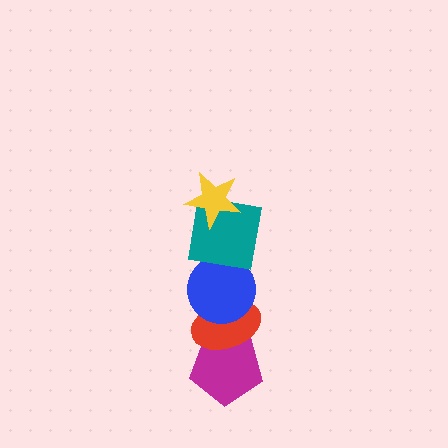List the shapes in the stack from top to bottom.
From top to bottom: the yellow star, the teal square, the blue circle, the red ellipse, the magenta pentagon.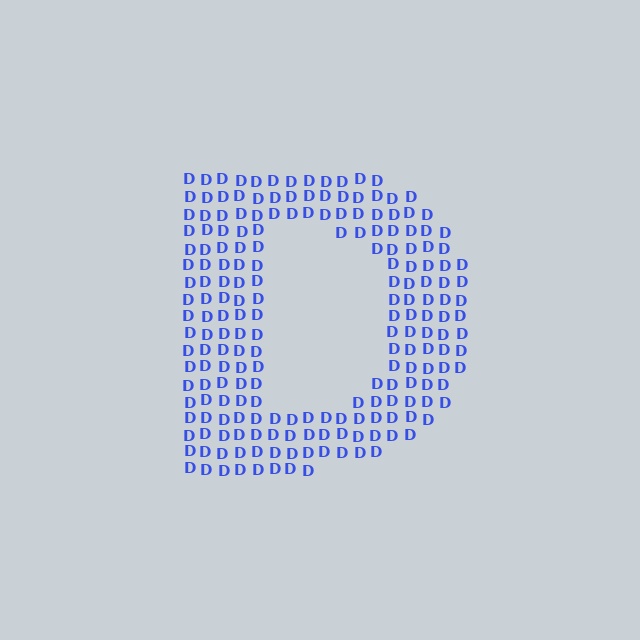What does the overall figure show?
The overall figure shows the letter D.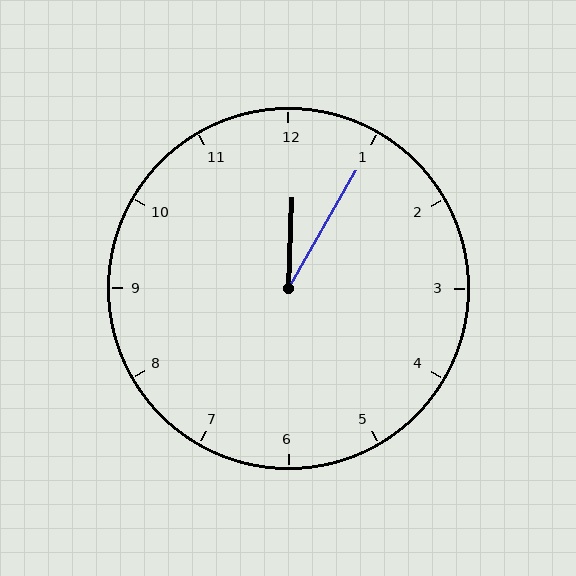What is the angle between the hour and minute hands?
Approximately 28 degrees.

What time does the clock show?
12:05.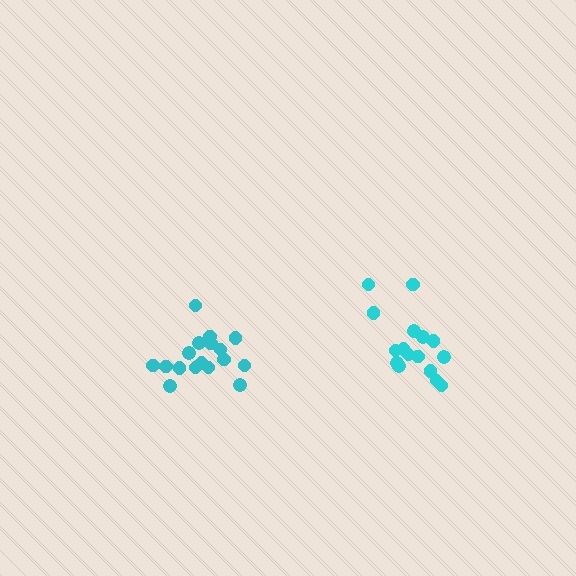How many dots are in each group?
Group 1: 17 dots, Group 2: 17 dots (34 total).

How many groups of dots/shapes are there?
There are 2 groups.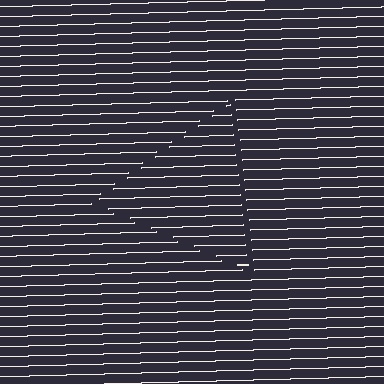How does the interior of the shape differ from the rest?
The interior of the shape contains the same grating, shifted by half a period — the contour is defined by the phase discontinuity where line-ends from the inner and outer gratings abut.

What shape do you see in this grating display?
An illusory triangle. The interior of the shape contains the same grating, shifted by half a period — the contour is defined by the phase discontinuity where line-ends from the inner and outer gratings abut.